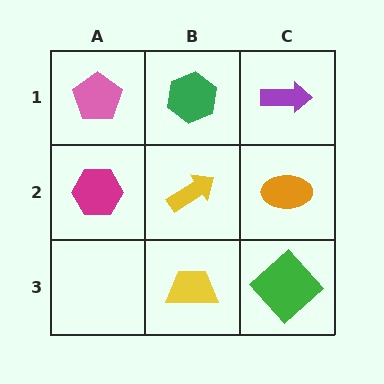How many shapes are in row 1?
3 shapes.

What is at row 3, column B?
A yellow trapezoid.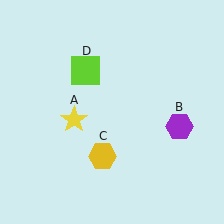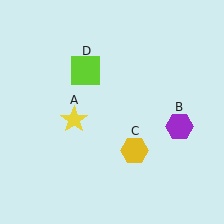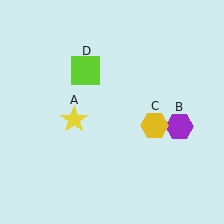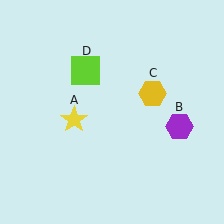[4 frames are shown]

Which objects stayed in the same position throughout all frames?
Yellow star (object A) and purple hexagon (object B) and lime square (object D) remained stationary.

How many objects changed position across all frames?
1 object changed position: yellow hexagon (object C).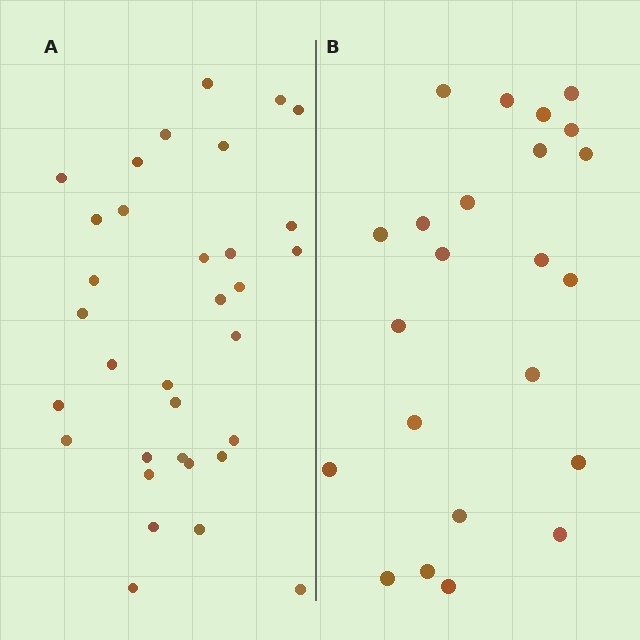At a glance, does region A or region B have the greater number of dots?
Region A (the left region) has more dots.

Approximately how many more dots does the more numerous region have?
Region A has roughly 10 or so more dots than region B.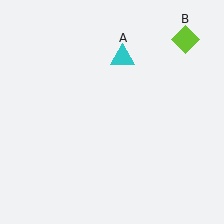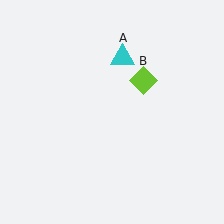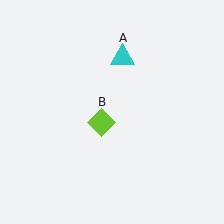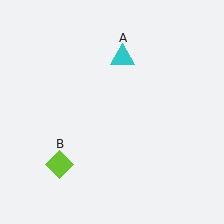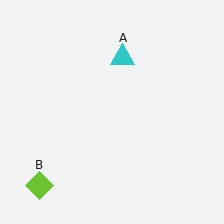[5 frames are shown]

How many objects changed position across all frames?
1 object changed position: lime diamond (object B).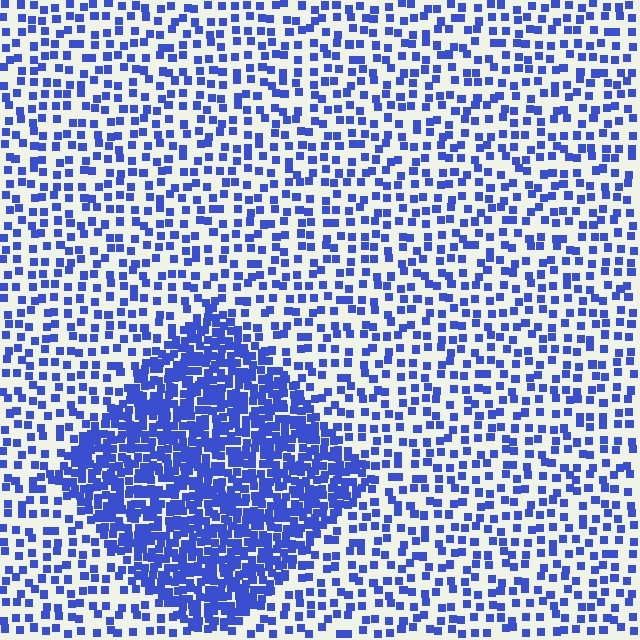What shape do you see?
I see a diamond.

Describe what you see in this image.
The image contains small blue elements arranged at two different densities. A diamond-shaped region is visible where the elements are more densely packed than the surrounding area.